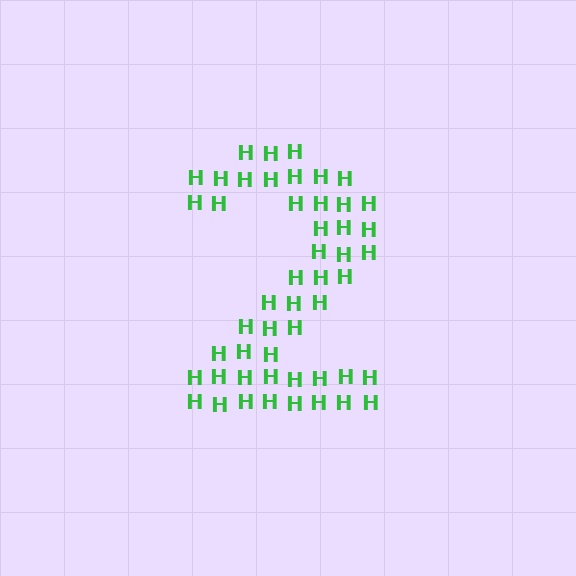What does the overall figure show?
The overall figure shows the digit 2.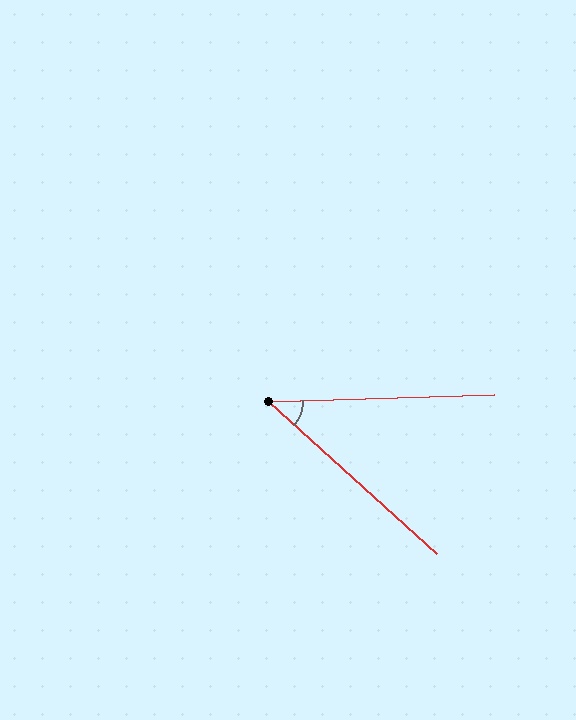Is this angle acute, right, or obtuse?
It is acute.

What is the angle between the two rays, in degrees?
Approximately 44 degrees.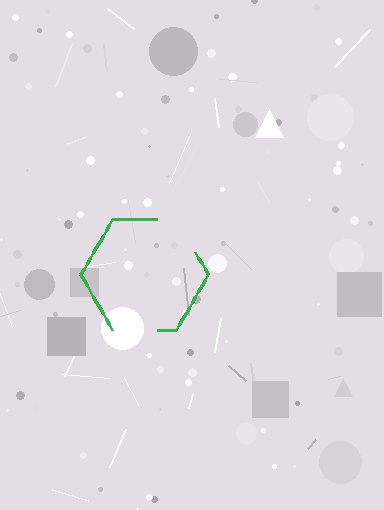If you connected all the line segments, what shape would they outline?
They would outline a hexagon.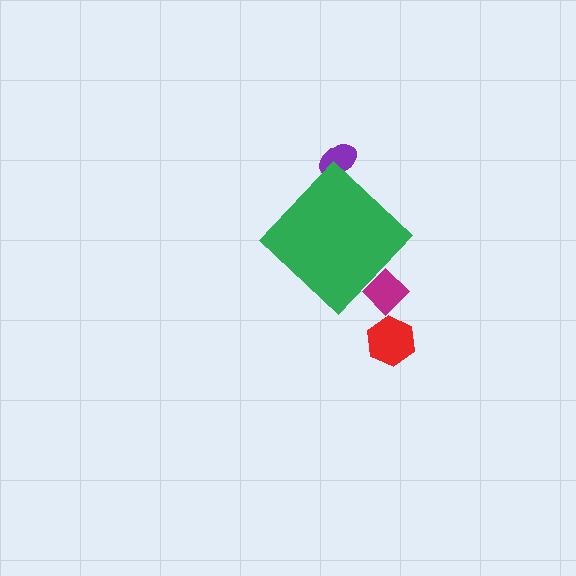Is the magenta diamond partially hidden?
Yes, the magenta diamond is partially hidden behind the green diamond.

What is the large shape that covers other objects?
A green diamond.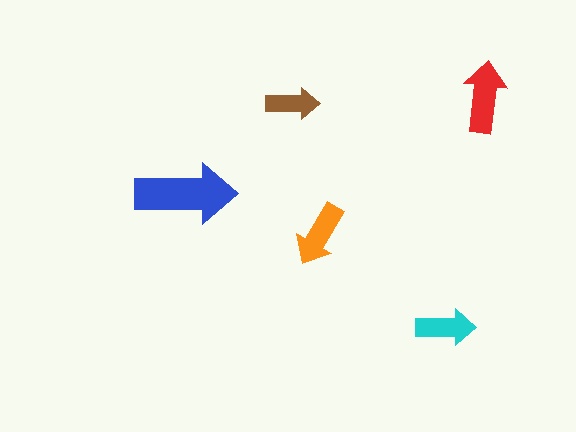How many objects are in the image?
There are 5 objects in the image.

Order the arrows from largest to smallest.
the blue one, the red one, the orange one, the cyan one, the brown one.